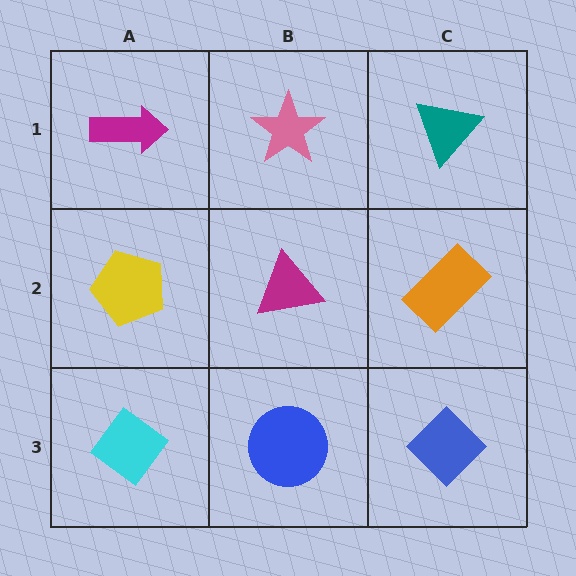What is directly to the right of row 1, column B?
A teal triangle.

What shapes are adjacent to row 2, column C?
A teal triangle (row 1, column C), a blue diamond (row 3, column C), a magenta triangle (row 2, column B).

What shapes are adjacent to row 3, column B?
A magenta triangle (row 2, column B), a cyan diamond (row 3, column A), a blue diamond (row 3, column C).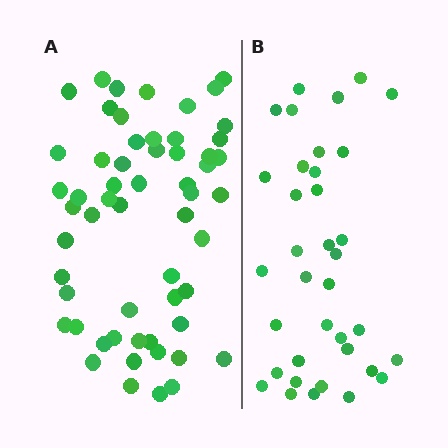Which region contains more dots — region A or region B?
Region A (the left region) has more dots.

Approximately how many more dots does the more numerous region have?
Region A has approximately 20 more dots than region B.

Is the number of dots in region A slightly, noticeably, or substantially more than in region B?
Region A has substantially more. The ratio is roughly 1.6 to 1.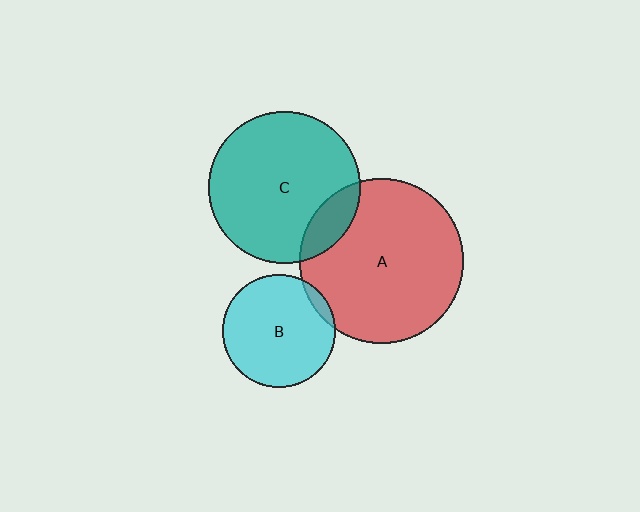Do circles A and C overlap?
Yes.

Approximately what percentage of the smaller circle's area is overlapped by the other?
Approximately 15%.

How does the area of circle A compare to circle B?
Approximately 2.1 times.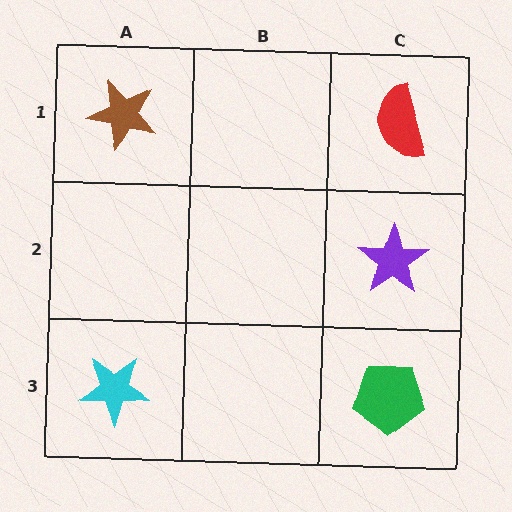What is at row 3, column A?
A cyan star.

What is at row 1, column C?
A red semicircle.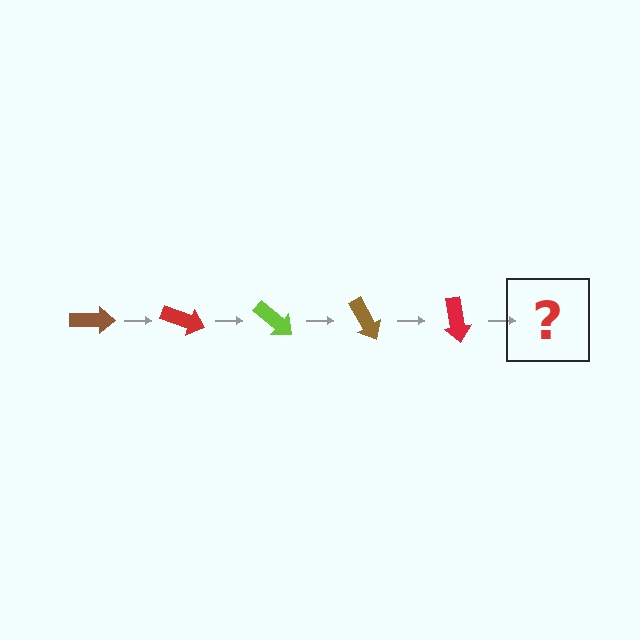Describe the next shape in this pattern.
It should be a lime arrow, rotated 100 degrees from the start.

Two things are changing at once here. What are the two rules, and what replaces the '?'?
The two rules are that it rotates 20 degrees each step and the color cycles through brown, red, and lime. The '?' should be a lime arrow, rotated 100 degrees from the start.